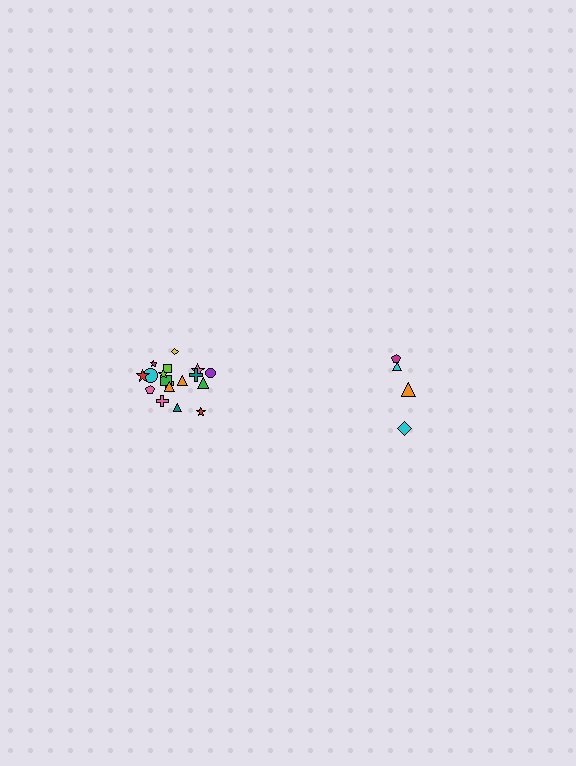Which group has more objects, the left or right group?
The left group.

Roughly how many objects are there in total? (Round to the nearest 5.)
Roughly 20 objects in total.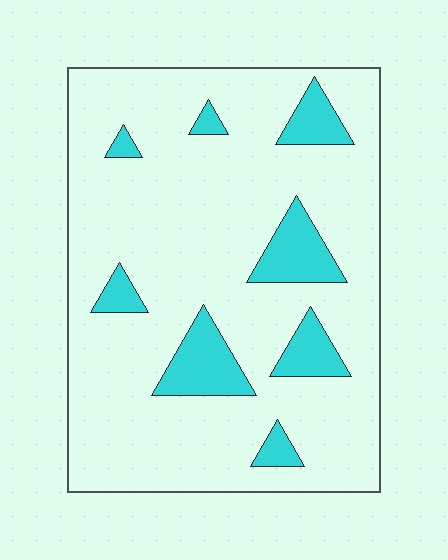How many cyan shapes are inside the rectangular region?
8.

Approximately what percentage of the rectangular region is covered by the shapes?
Approximately 15%.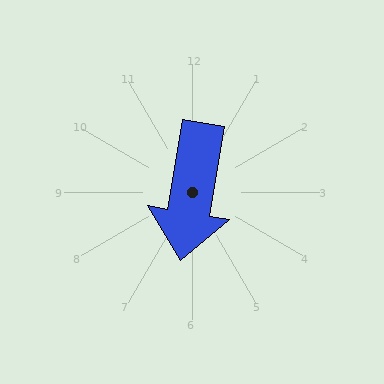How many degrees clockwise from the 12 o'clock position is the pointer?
Approximately 189 degrees.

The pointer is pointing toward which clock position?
Roughly 6 o'clock.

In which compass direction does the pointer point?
South.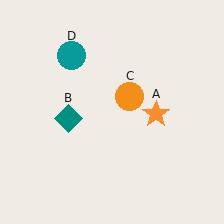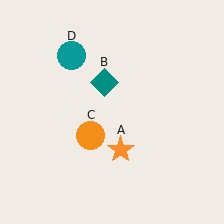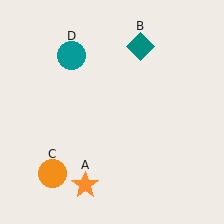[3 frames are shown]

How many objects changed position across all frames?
3 objects changed position: orange star (object A), teal diamond (object B), orange circle (object C).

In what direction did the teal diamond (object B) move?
The teal diamond (object B) moved up and to the right.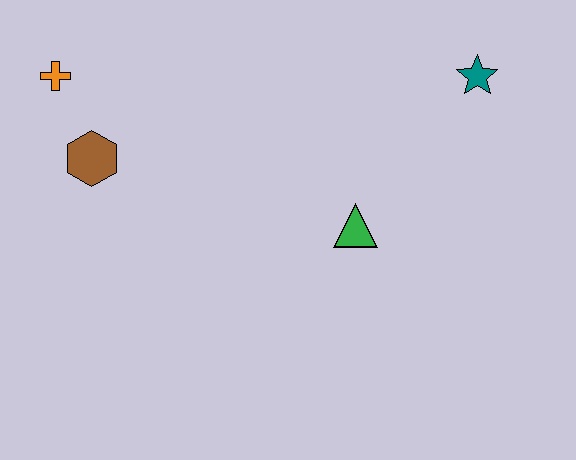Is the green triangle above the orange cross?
No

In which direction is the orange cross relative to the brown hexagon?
The orange cross is above the brown hexagon.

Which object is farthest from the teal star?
The orange cross is farthest from the teal star.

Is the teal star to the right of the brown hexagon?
Yes